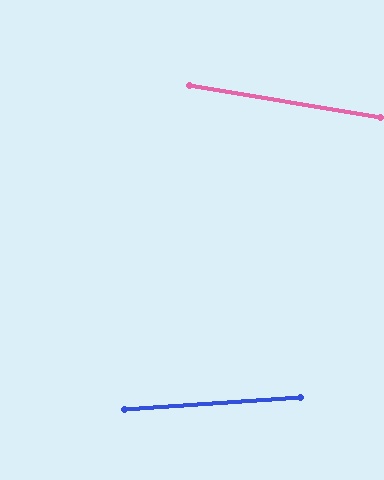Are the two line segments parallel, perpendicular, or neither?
Neither parallel nor perpendicular — they differ by about 13°.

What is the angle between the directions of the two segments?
Approximately 13 degrees.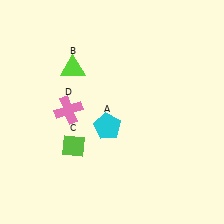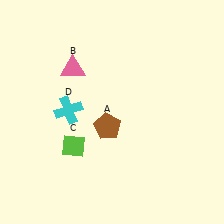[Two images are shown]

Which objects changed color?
A changed from cyan to brown. B changed from lime to pink. D changed from pink to cyan.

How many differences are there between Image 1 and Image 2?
There are 3 differences between the two images.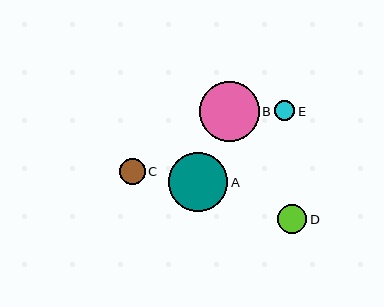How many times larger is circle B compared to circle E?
Circle B is approximately 2.9 times the size of circle E.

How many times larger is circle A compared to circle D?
Circle A is approximately 2.0 times the size of circle D.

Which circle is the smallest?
Circle E is the smallest with a size of approximately 20 pixels.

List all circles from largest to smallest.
From largest to smallest: A, B, D, C, E.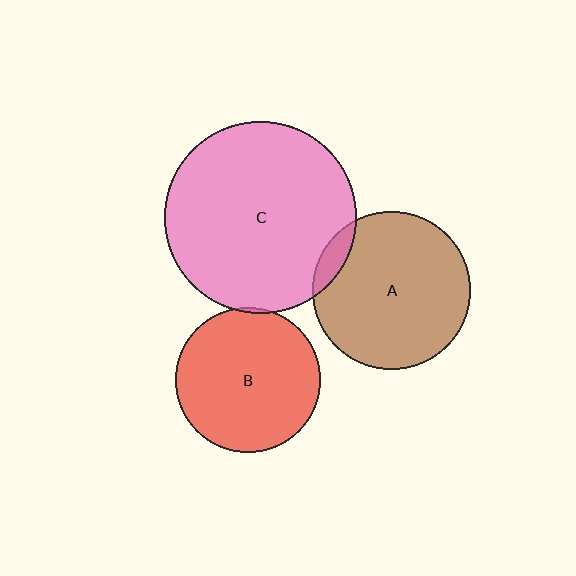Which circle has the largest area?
Circle C (pink).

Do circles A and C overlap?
Yes.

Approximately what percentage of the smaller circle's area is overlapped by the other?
Approximately 10%.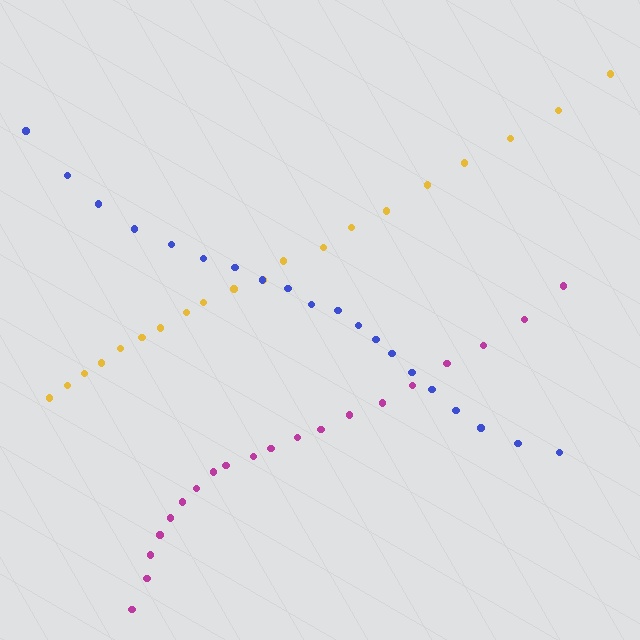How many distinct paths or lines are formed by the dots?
There are 3 distinct paths.